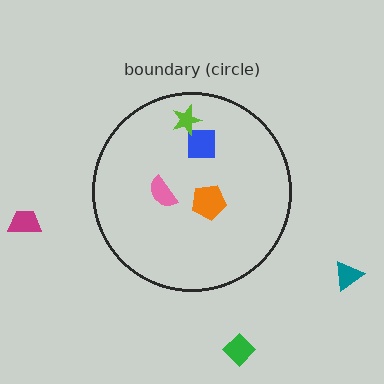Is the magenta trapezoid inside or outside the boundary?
Outside.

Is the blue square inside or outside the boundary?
Inside.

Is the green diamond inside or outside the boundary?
Outside.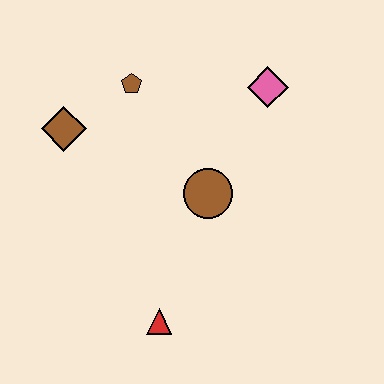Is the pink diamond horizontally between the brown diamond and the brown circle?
No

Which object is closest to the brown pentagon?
The brown diamond is closest to the brown pentagon.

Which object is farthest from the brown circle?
The brown diamond is farthest from the brown circle.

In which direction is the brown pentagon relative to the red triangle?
The brown pentagon is above the red triangle.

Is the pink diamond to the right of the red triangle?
Yes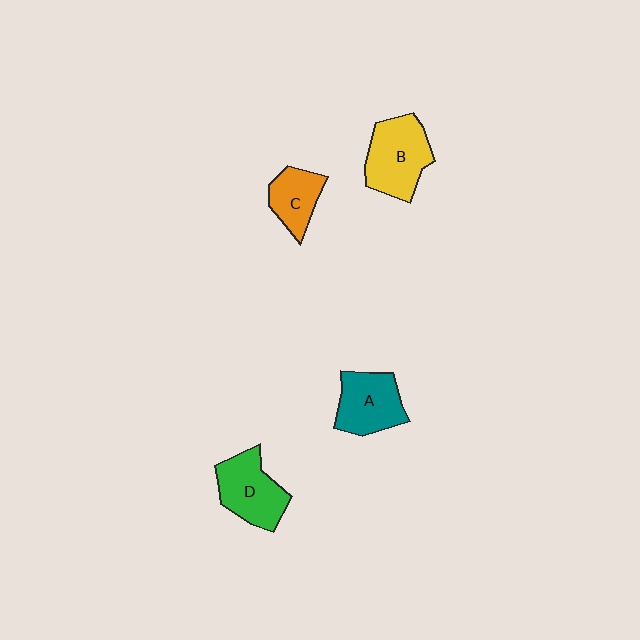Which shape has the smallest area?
Shape C (orange).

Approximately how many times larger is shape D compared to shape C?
Approximately 1.4 times.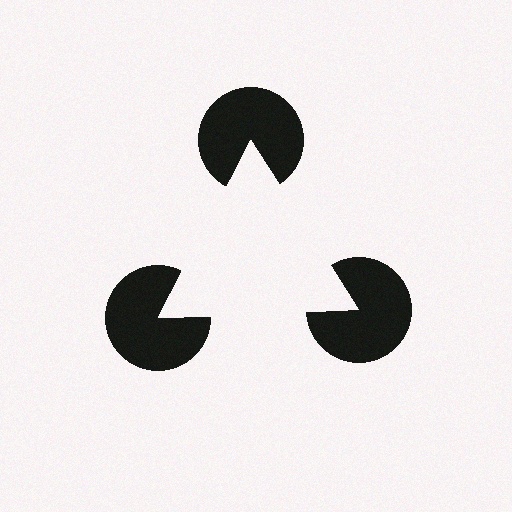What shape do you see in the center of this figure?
An illusory triangle — its edges are inferred from the aligned wedge cuts in the pac-man discs, not physically drawn.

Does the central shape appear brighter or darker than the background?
It typically appears slightly brighter than the background, even though no actual brightness change is drawn.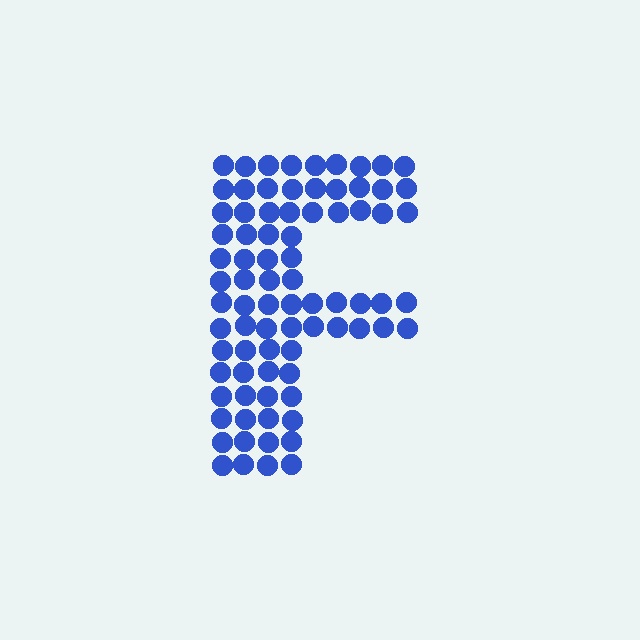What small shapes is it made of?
It is made of small circles.